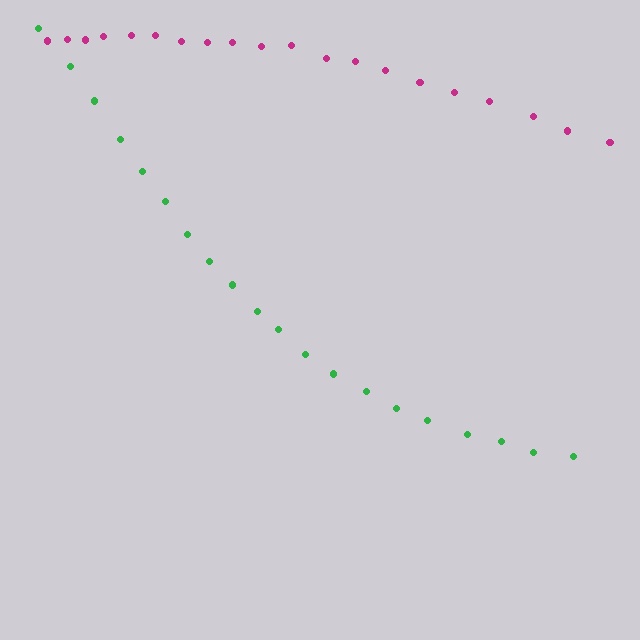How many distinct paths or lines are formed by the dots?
There are 2 distinct paths.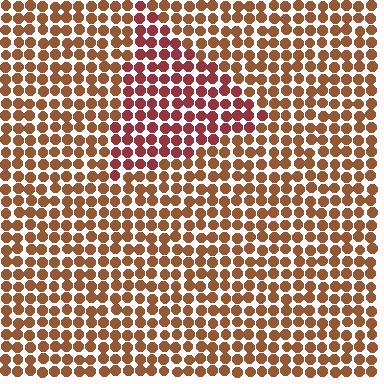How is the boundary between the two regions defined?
The boundary is defined purely by a slight shift in hue (about 30 degrees). Spacing, size, and orientation are identical on both sides.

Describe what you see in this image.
The image is filled with small brown elements in a uniform arrangement. A triangle-shaped region is visible where the elements are tinted to a slightly different hue, forming a subtle color boundary.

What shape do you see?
I see a triangle.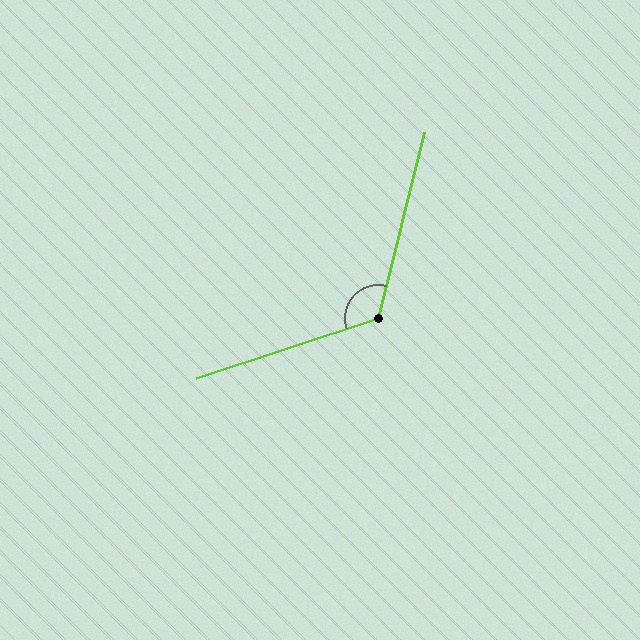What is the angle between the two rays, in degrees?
Approximately 122 degrees.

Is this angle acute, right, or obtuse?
It is obtuse.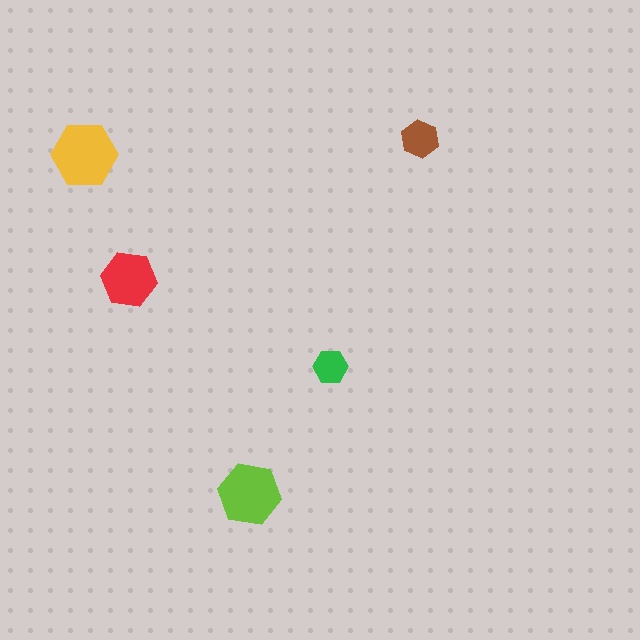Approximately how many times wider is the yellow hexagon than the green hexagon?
About 2 times wider.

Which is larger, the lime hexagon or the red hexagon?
The lime one.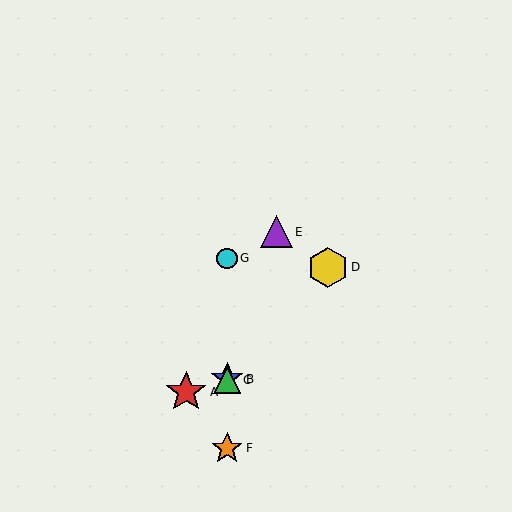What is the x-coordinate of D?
Object D is at x≈328.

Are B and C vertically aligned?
Yes, both are at x≈227.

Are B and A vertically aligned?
No, B is at x≈227 and A is at x≈186.